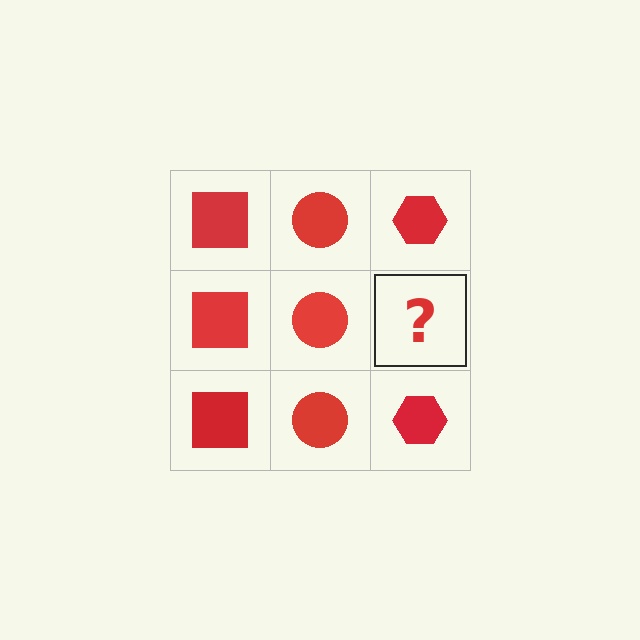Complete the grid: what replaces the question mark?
The question mark should be replaced with a red hexagon.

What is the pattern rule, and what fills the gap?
The rule is that each column has a consistent shape. The gap should be filled with a red hexagon.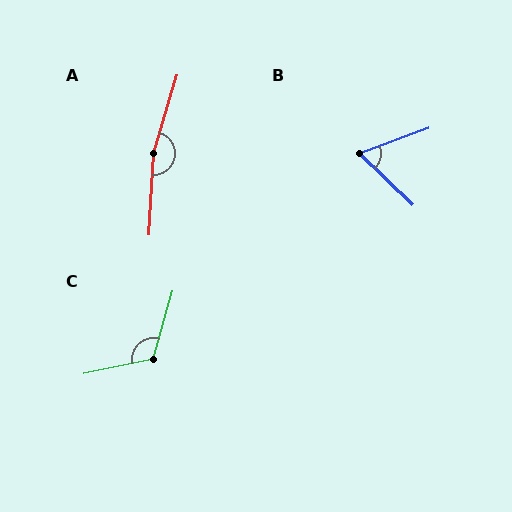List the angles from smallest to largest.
B (64°), C (118°), A (166°).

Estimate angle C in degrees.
Approximately 118 degrees.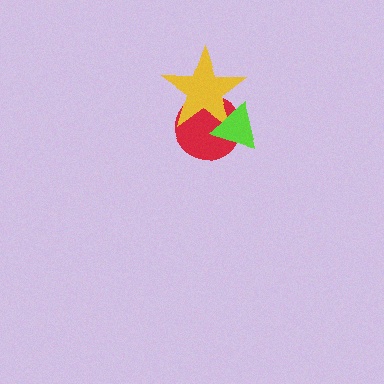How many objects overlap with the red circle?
2 objects overlap with the red circle.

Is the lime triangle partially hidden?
No, no other shape covers it.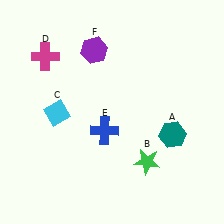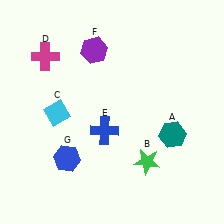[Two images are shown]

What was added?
A blue hexagon (G) was added in Image 2.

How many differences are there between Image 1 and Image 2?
There is 1 difference between the two images.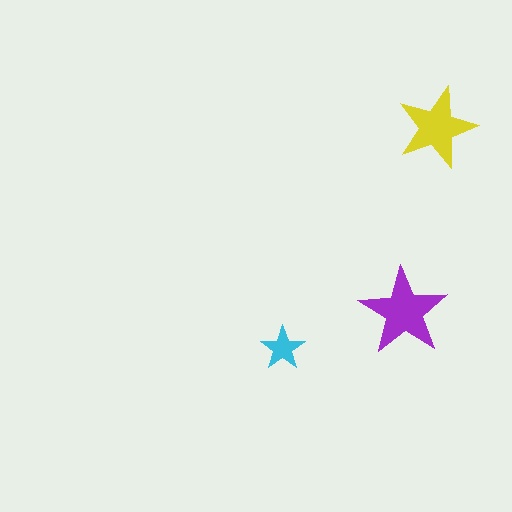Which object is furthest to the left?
The cyan star is leftmost.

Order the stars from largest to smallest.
the purple one, the yellow one, the cyan one.